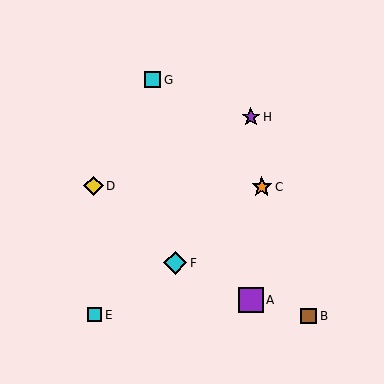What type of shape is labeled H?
Shape H is a purple star.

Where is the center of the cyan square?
The center of the cyan square is at (95, 315).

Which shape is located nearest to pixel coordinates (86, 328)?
The cyan square (labeled E) at (95, 315) is nearest to that location.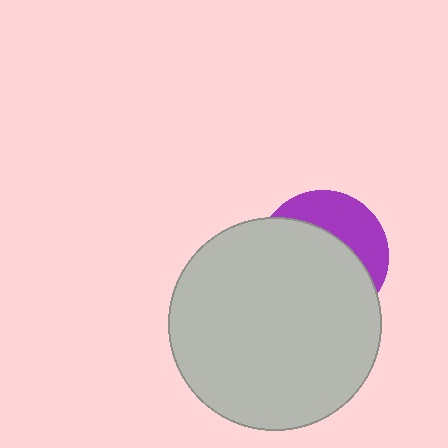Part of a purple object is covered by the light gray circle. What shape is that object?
It is a circle.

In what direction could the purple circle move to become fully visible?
The purple circle could move up. That would shift it out from behind the light gray circle entirely.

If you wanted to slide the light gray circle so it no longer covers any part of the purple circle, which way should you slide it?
Slide it down — that is the most direct way to separate the two shapes.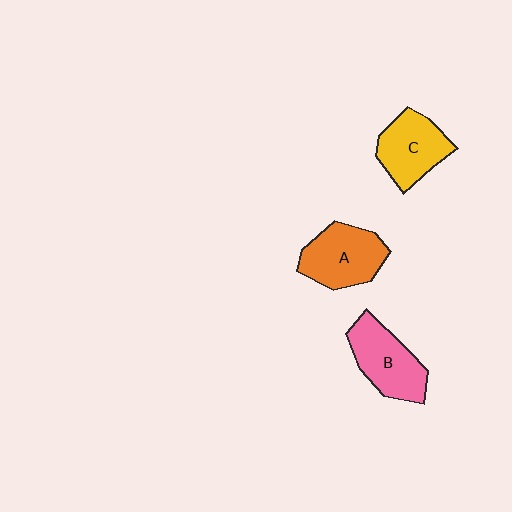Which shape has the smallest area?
Shape C (yellow).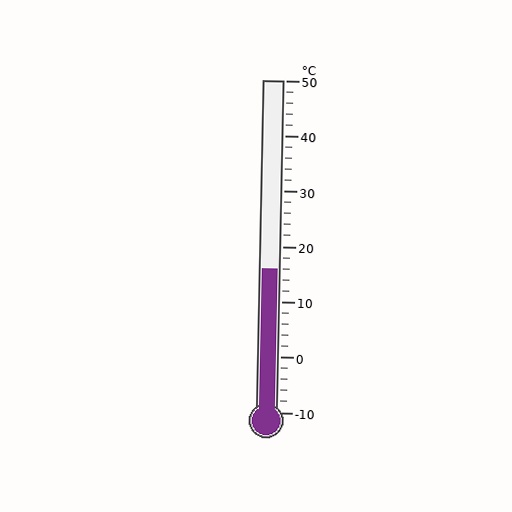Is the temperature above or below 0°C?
The temperature is above 0°C.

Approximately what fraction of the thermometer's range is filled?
The thermometer is filled to approximately 45% of its range.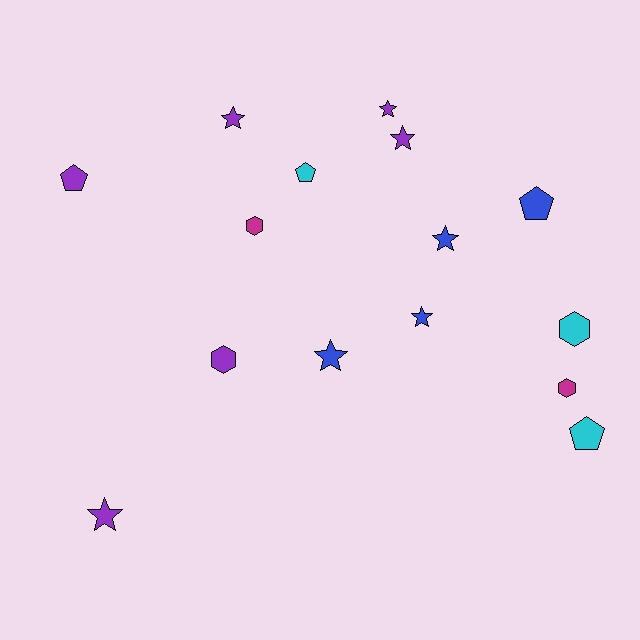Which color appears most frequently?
Purple, with 6 objects.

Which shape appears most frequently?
Star, with 7 objects.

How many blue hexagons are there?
There are no blue hexagons.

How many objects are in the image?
There are 15 objects.